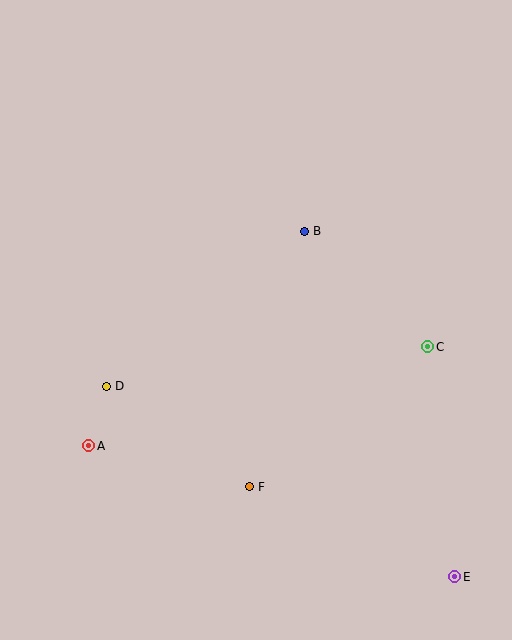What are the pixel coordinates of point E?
Point E is at (455, 577).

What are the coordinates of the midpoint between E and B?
The midpoint between E and B is at (380, 404).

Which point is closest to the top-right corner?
Point B is closest to the top-right corner.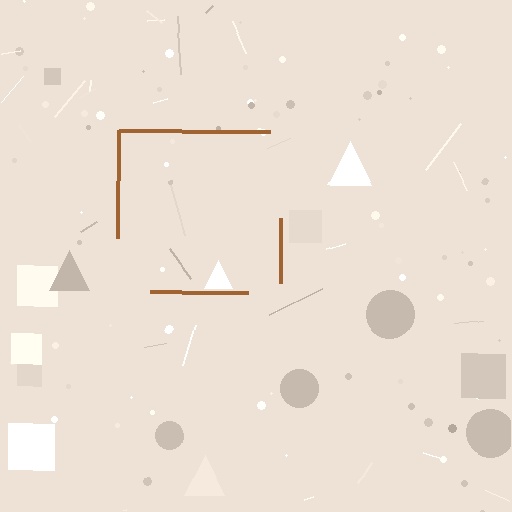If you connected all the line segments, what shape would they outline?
They would outline a square.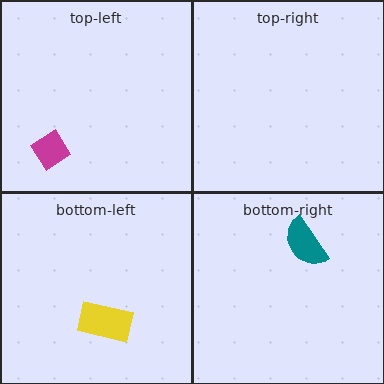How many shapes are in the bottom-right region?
1.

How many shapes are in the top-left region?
1.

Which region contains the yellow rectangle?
The bottom-left region.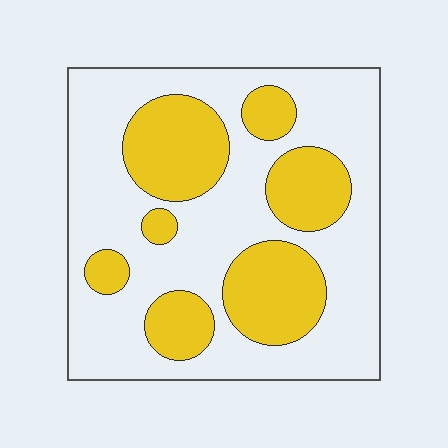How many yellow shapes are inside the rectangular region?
7.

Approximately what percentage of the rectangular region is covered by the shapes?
Approximately 35%.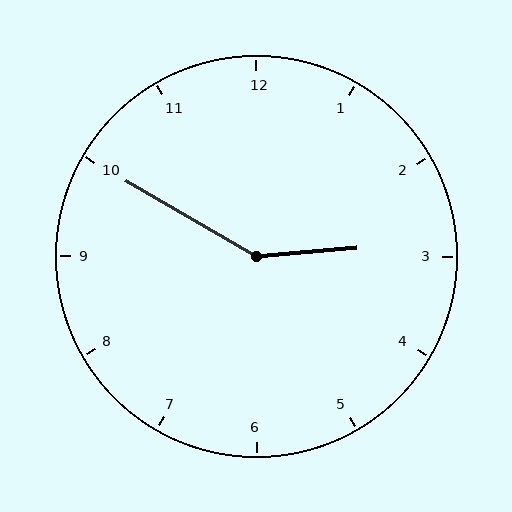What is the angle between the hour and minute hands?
Approximately 145 degrees.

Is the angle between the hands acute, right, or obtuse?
It is obtuse.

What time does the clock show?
2:50.